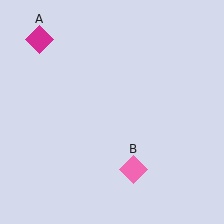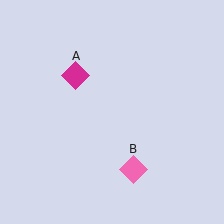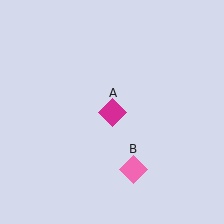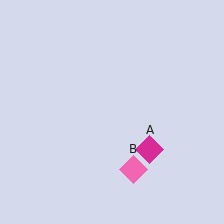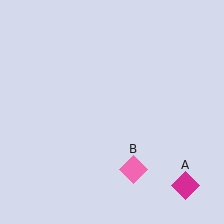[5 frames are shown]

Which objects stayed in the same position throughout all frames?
Pink diamond (object B) remained stationary.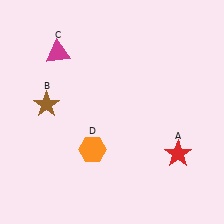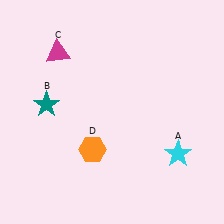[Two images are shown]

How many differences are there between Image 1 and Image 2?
There are 2 differences between the two images.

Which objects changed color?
A changed from red to cyan. B changed from brown to teal.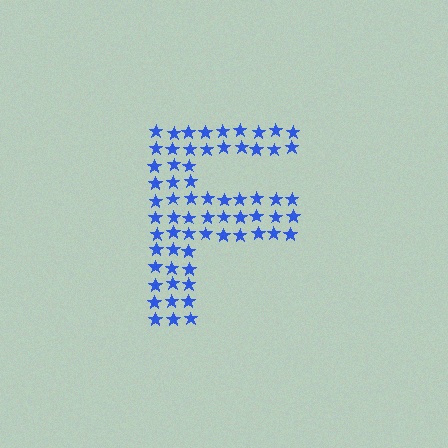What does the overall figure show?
The overall figure shows the letter F.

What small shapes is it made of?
It is made of small stars.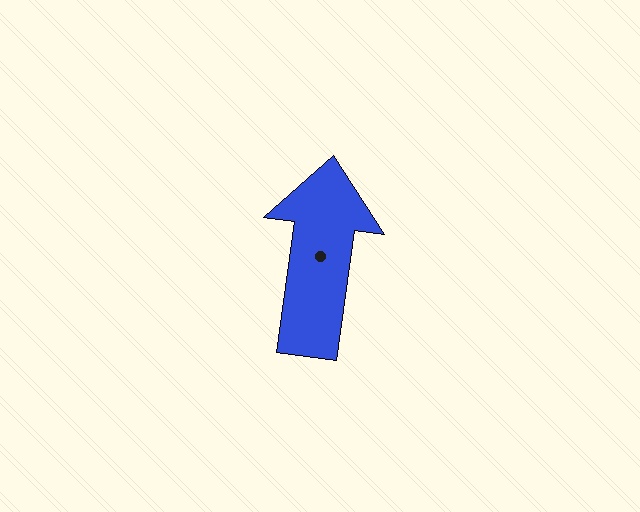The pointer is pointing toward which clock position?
Roughly 12 o'clock.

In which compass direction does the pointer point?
North.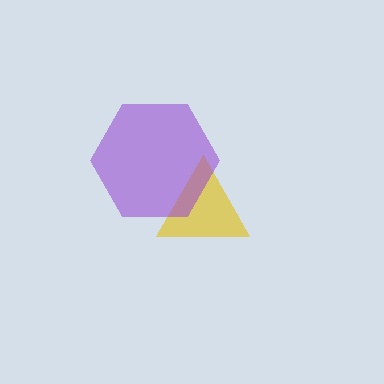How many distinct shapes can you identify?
There are 2 distinct shapes: a yellow triangle, a purple hexagon.